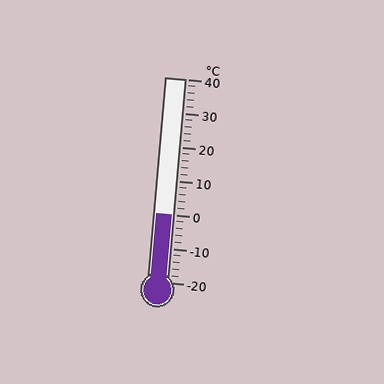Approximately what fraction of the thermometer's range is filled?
The thermometer is filled to approximately 35% of its range.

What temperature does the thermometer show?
The thermometer shows approximately 0°C.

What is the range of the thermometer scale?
The thermometer scale ranges from -20°C to 40°C.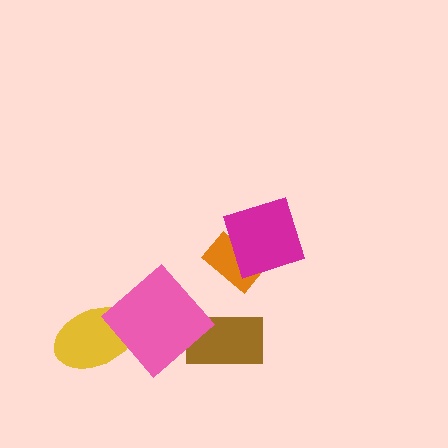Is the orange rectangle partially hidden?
Yes, it is partially covered by another shape.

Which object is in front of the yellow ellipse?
The pink diamond is in front of the yellow ellipse.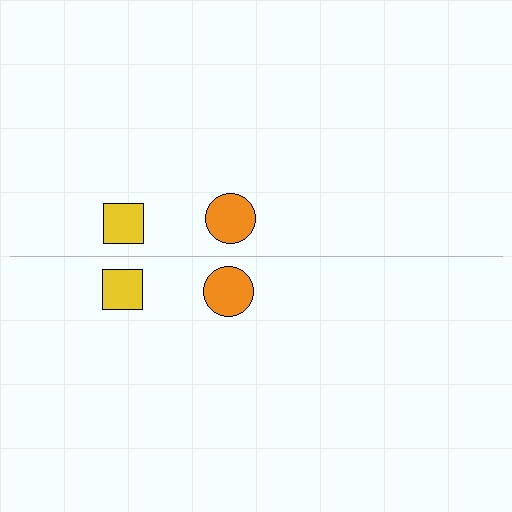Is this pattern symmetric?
Yes, this pattern has bilateral (reflection) symmetry.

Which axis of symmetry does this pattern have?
The pattern has a horizontal axis of symmetry running through the center of the image.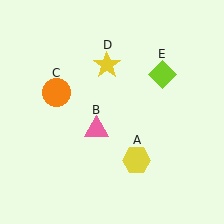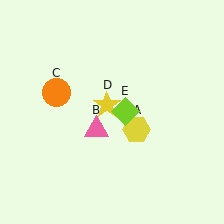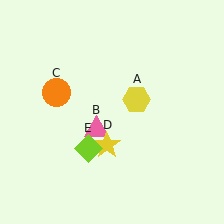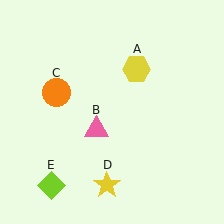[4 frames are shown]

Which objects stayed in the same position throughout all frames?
Pink triangle (object B) and orange circle (object C) remained stationary.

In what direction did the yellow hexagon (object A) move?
The yellow hexagon (object A) moved up.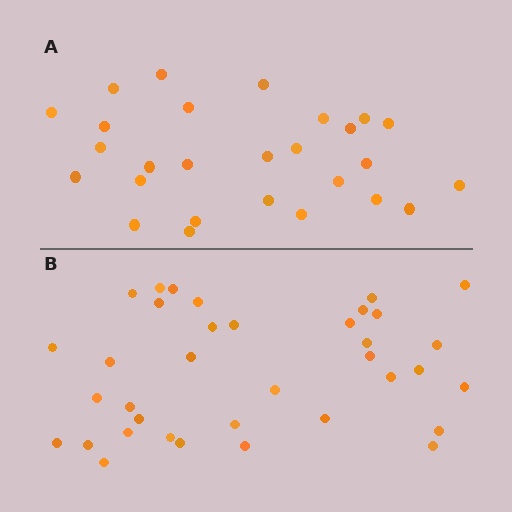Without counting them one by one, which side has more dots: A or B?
Region B (the bottom region) has more dots.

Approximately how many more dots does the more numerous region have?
Region B has roughly 8 or so more dots than region A.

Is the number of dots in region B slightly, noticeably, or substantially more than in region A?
Region B has noticeably more, but not dramatically so. The ratio is roughly 1.3 to 1.